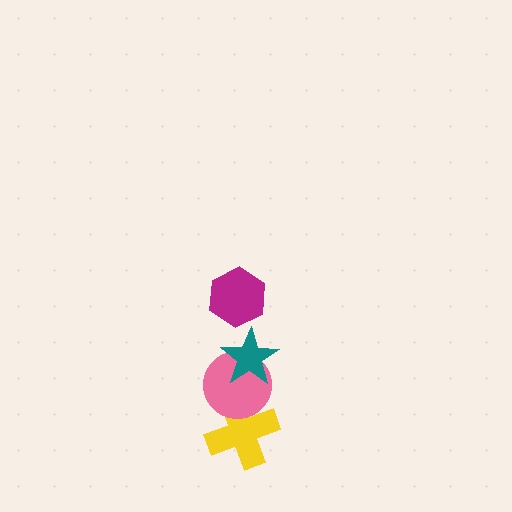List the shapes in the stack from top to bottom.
From top to bottom: the magenta hexagon, the teal star, the pink circle, the yellow cross.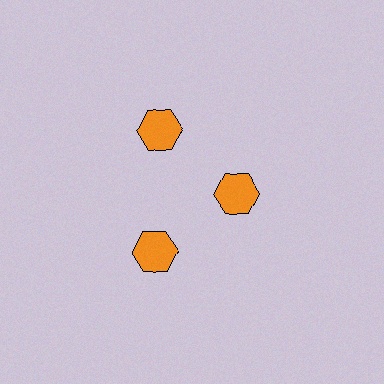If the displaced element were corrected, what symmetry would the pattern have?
It would have 3-fold rotational symmetry — the pattern would map onto itself every 120 degrees.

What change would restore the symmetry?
The symmetry would be restored by moving it outward, back onto the ring so that all 3 hexagons sit at equal angles and equal distance from the center.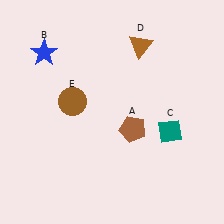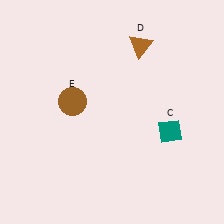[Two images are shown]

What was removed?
The brown pentagon (A), the blue star (B) were removed in Image 2.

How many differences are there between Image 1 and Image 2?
There are 2 differences between the two images.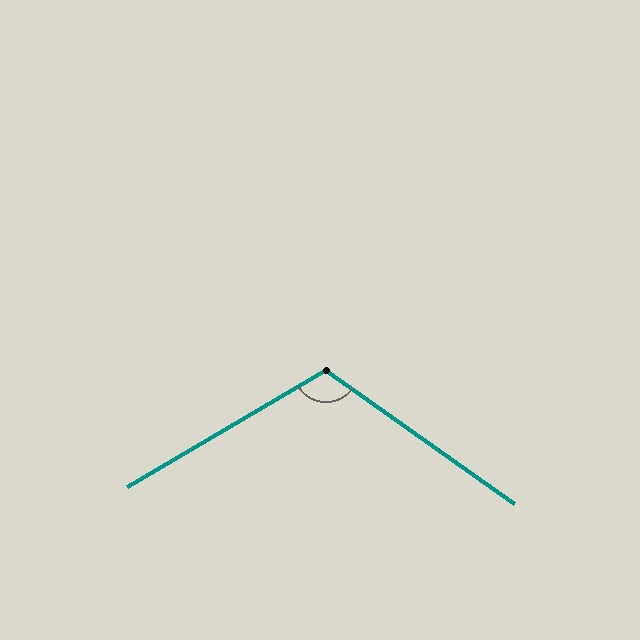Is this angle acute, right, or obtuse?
It is obtuse.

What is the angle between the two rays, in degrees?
Approximately 114 degrees.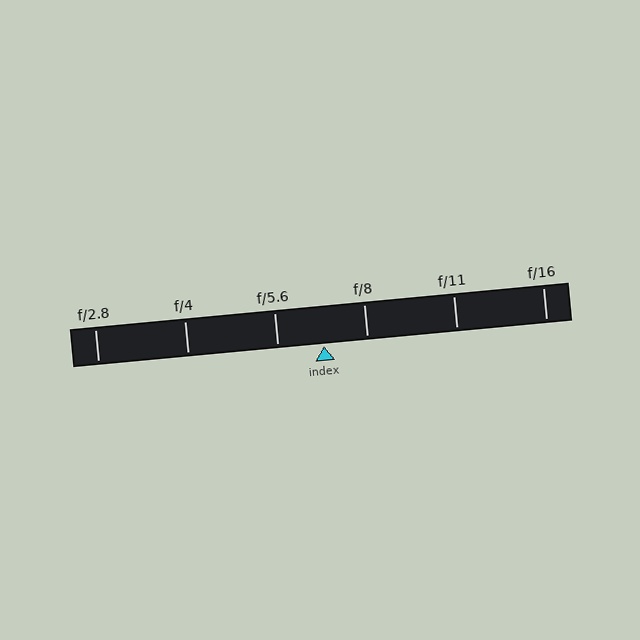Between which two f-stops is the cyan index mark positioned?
The index mark is between f/5.6 and f/8.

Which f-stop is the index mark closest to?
The index mark is closest to f/8.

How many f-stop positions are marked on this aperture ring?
There are 6 f-stop positions marked.